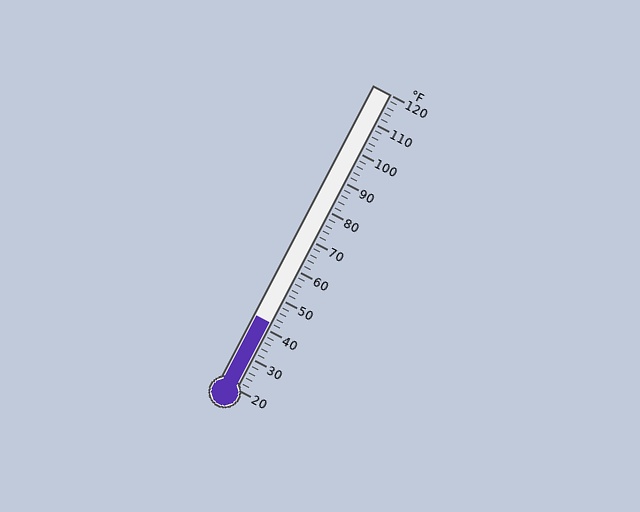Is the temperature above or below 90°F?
The temperature is below 90°F.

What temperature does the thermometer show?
The thermometer shows approximately 42°F.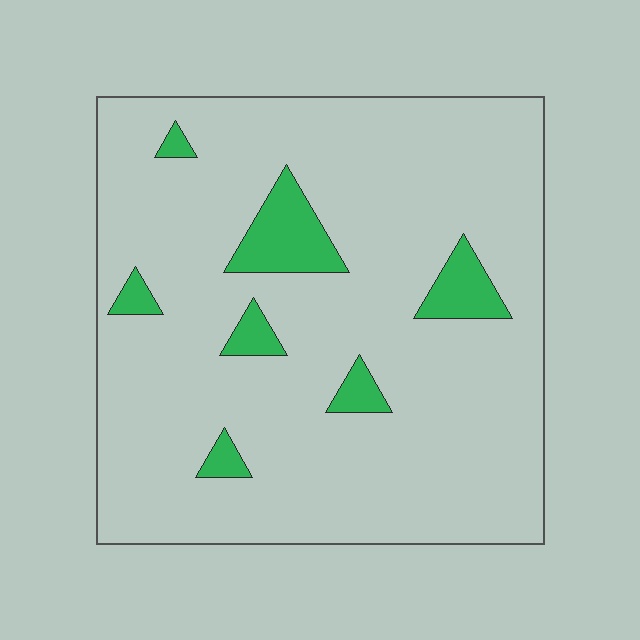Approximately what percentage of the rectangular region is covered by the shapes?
Approximately 10%.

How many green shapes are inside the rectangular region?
7.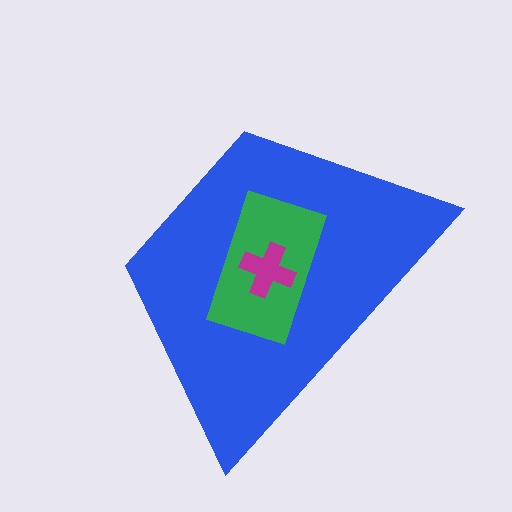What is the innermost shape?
The magenta cross.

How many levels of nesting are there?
3.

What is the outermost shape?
The blue trapezoid.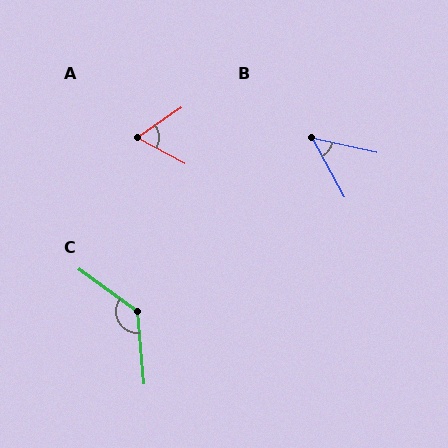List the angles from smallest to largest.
B (49°), A (63°), C (131°).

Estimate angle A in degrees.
Approximately 63 degrees.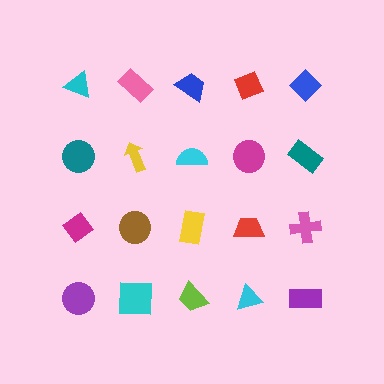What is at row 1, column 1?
A cyan triangle.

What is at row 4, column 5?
A purple rectangle.